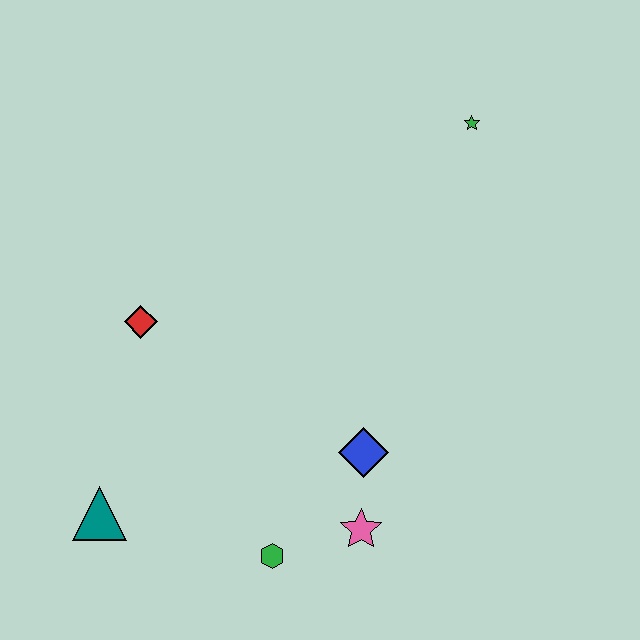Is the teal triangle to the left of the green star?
Yes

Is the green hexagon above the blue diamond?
No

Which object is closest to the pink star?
The blue diamond is closest to the pink star.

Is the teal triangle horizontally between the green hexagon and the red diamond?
No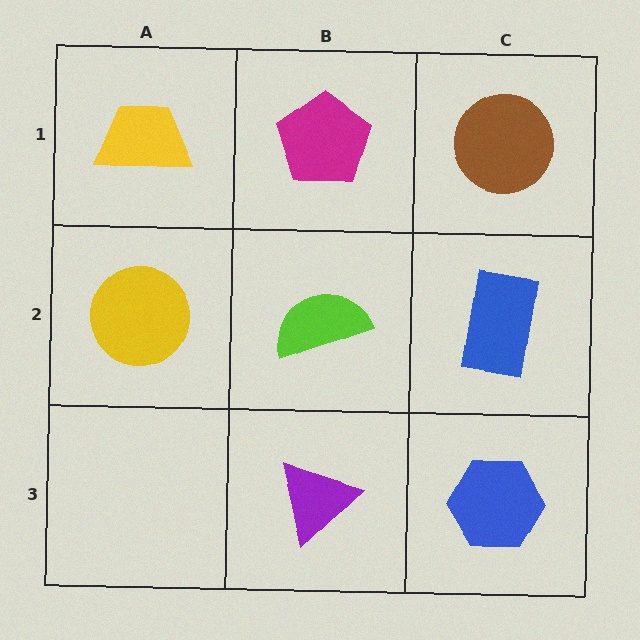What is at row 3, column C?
A blue hexagon.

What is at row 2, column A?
A yellow circle.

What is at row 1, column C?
A brown circle.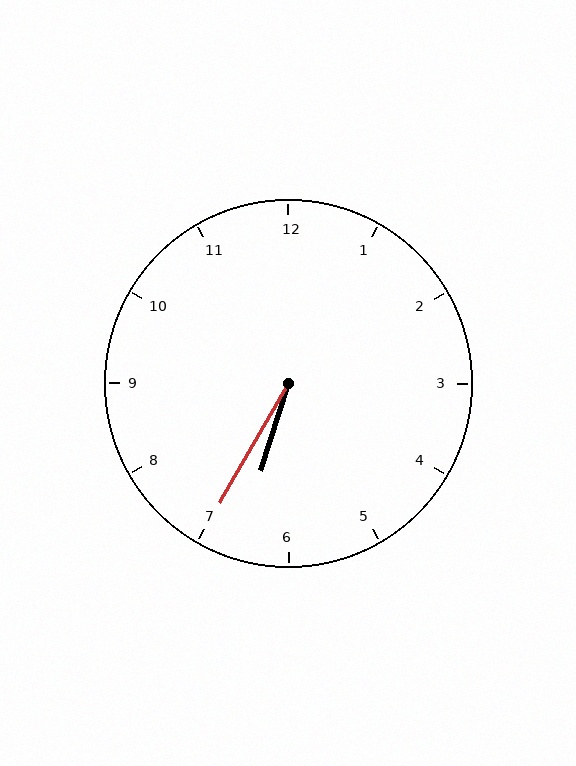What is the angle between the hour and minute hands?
Approximately 12 degrees.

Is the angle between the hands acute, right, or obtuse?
It is acute.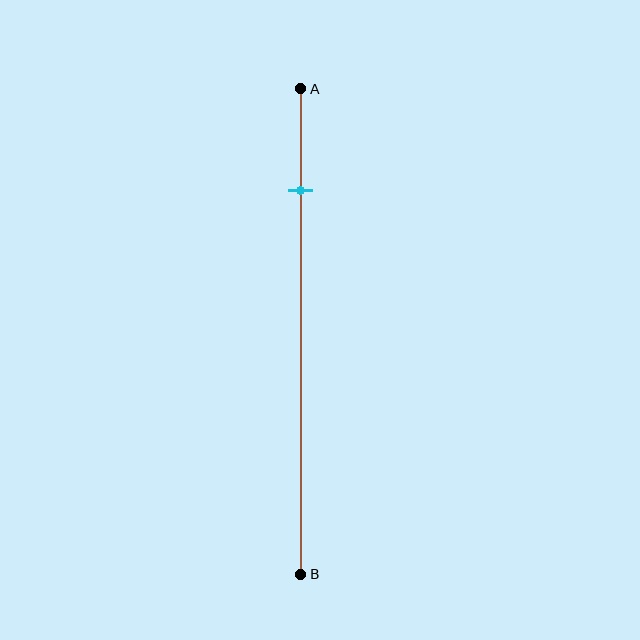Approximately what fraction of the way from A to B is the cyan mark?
The cyan mark is approximately 20% of the way from A to B.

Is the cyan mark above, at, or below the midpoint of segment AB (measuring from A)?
The cyan mark is above the midpoint of segment AB.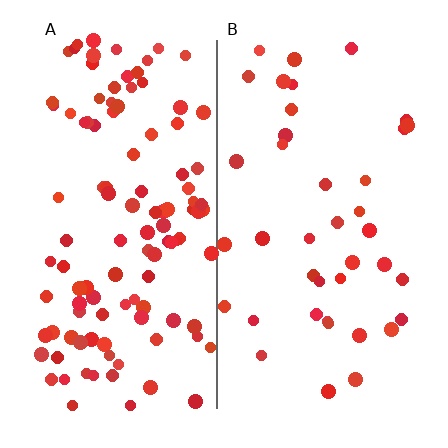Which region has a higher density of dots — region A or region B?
A (the left).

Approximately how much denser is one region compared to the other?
Approximately 2.8× — region A over region B.